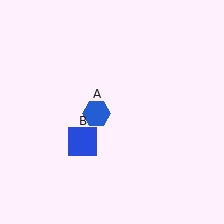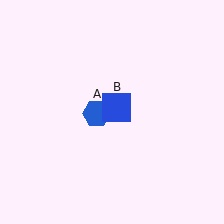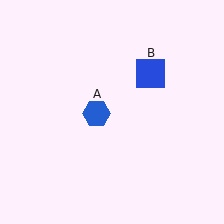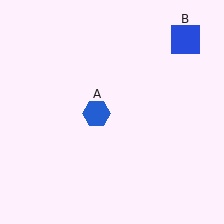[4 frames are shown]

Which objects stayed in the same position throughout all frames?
Blue hexagon (object A) remained stationary.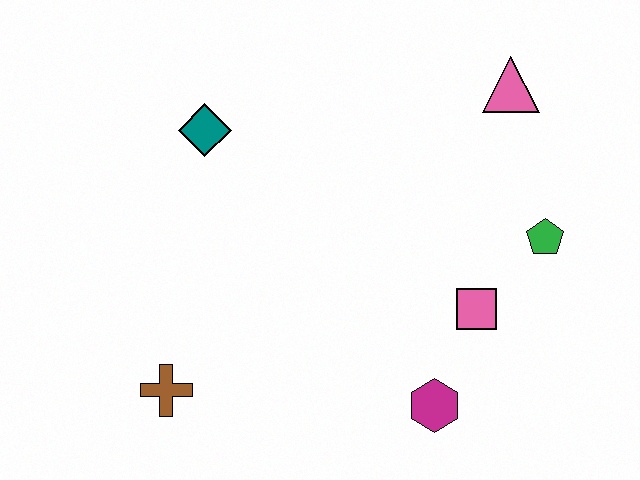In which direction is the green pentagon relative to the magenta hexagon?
The green pentagon is above the magenta hexagon.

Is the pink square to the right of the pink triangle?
No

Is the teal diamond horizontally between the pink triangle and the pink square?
No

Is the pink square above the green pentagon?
No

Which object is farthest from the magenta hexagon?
The teal diamond is farthest from the magenta hexagon.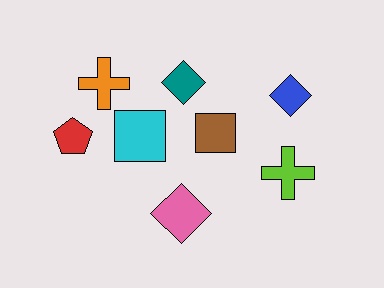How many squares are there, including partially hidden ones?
There are 2 squares.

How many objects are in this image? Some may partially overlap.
There are 8 objects.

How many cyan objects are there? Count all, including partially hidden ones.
There is 1 cyan object.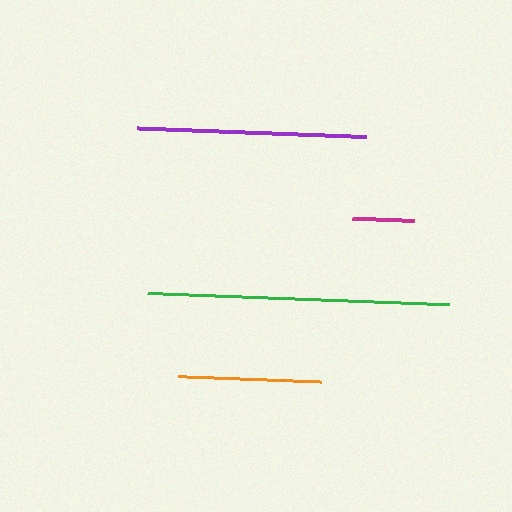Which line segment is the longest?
The green line is the longest at approximately 302 pixels.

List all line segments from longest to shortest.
From longest to shortest: green, purple, orange, magenta.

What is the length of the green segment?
The green segment is approximately 302 pixels long.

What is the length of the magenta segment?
The magenta segment is approximately 62 pixels long.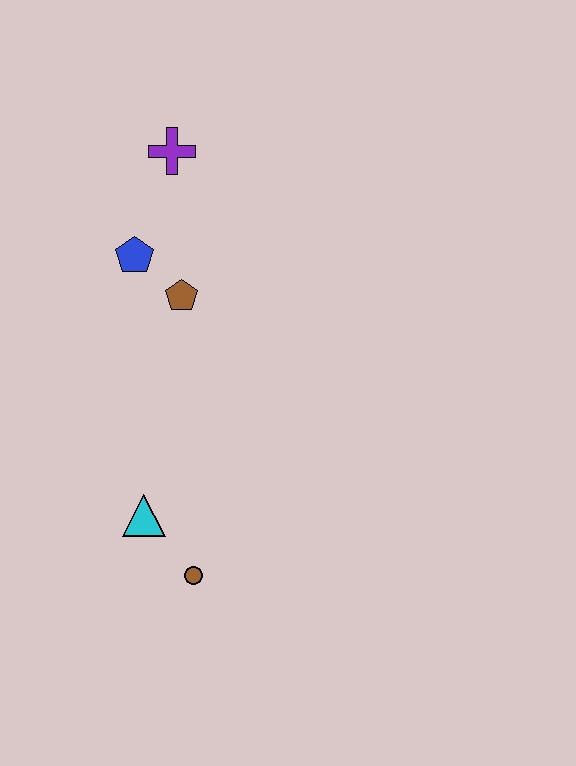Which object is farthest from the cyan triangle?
The purple cross is farthest from the cyan triangle.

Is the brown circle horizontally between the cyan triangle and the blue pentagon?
No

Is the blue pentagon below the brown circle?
No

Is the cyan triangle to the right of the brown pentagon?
No